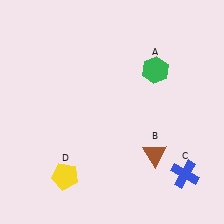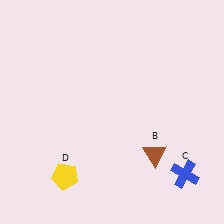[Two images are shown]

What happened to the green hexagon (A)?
The green hexagon (A) was removed in Image 2. It was in the top-right area of Image 1.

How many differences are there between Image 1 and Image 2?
There is 1 difference between the two images.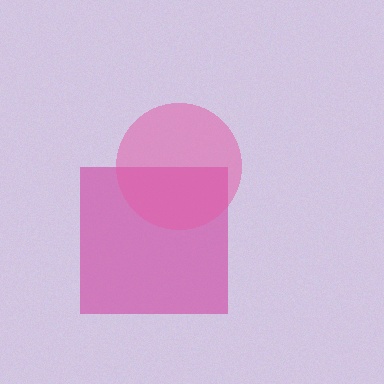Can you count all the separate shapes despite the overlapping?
Yes, there are 2 separate shapes.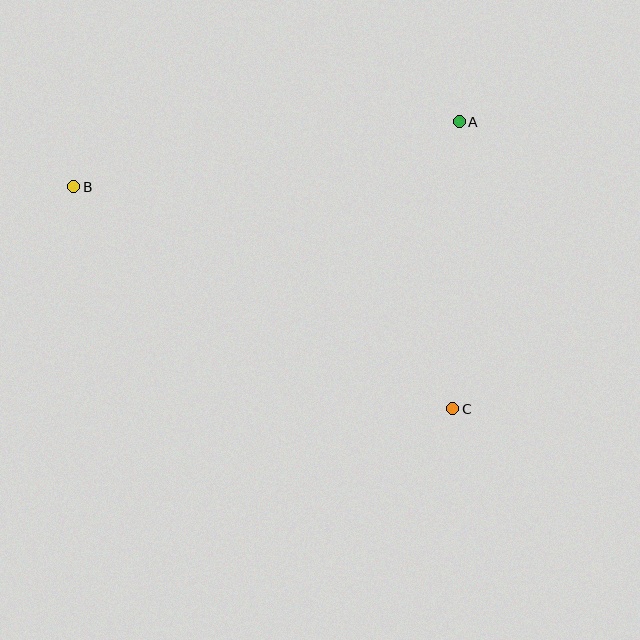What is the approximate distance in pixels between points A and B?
The distance between A and B is approximately 391 pixels.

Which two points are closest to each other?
Points A and C are closest to each other.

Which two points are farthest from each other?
Points B and C are farthest from each other.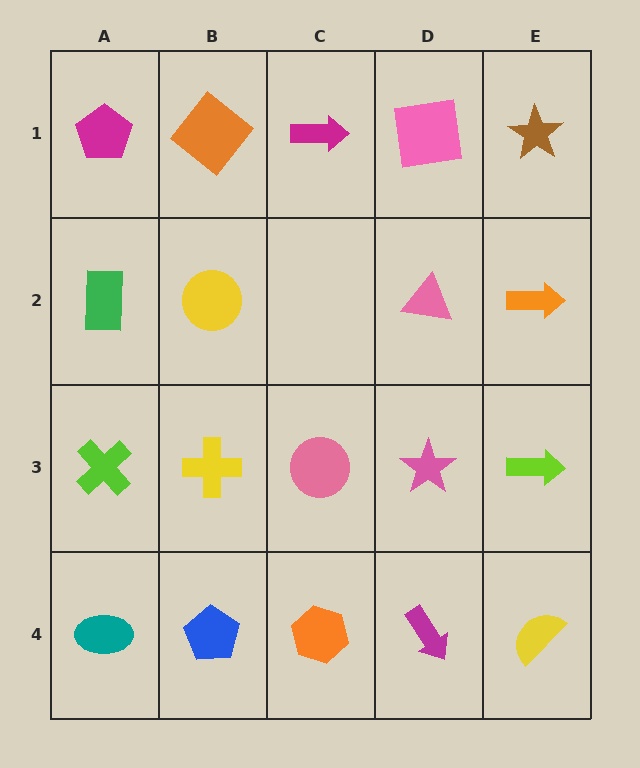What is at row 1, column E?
A brown star.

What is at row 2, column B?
A yellow circle.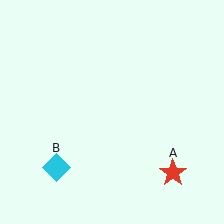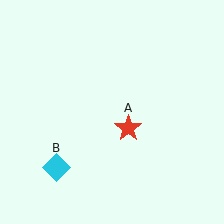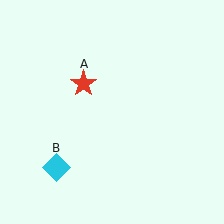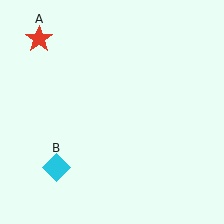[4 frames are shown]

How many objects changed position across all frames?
1 object changed position: red star (object A).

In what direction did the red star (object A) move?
The red star (object A) moved up and to the left.